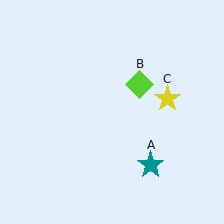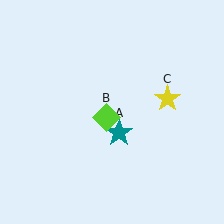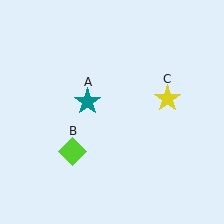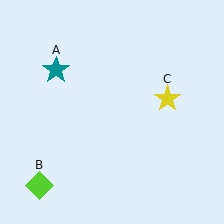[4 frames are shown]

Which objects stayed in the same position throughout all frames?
Yellow star (object C) remained stationary.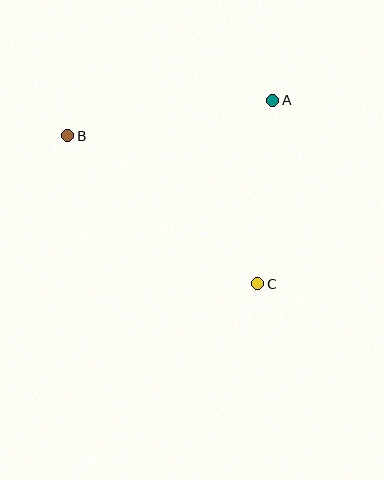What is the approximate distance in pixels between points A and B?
The distance between A and B is approximately 208 pixels.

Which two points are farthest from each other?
Points B and C are farthest from each other.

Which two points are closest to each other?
Points A and C are closest to each other.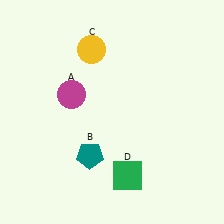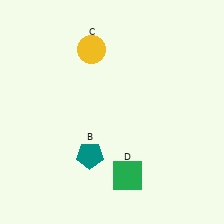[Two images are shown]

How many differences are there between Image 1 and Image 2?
There is 1 difference between the two images.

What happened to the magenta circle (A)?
The magenta circle (A) was removed in Image 2. It was in the top-left area of Image 1.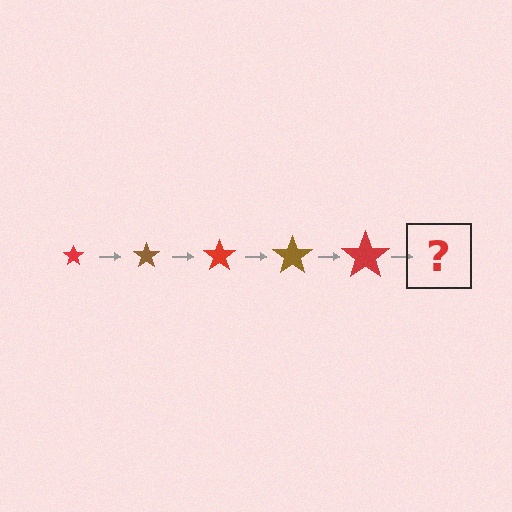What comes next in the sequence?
The next element should be a brown star, larger than the previous one.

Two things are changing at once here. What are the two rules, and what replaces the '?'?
The two rules are that the star grows larger each step and the color cycles through red and brown. The '?' should be a brown star, larger than the previous one.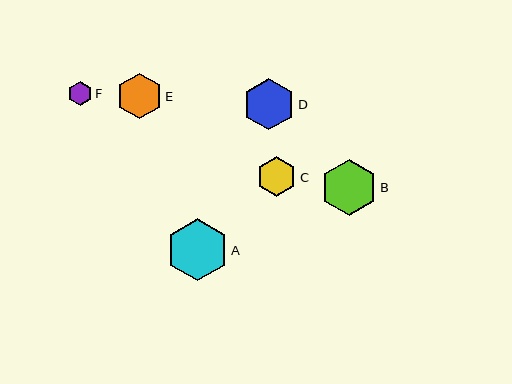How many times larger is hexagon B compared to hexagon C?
Hexagon B is approximately 1.4 times the size of hexagon C.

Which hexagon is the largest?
Hexagon A is the largest with a size of approximately 62 pixels.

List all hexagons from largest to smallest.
From largest to smallest: A, B, D, E, C, F.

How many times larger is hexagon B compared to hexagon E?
Hexagon B is approximately 1.2 times the size of hexagon E.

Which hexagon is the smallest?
Hexagon F is the smallest with a size of approximately 24 pixels.